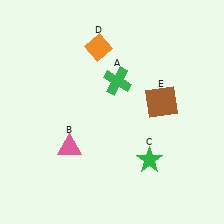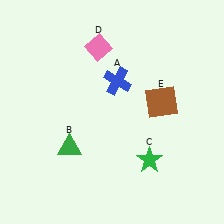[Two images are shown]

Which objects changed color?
A changed from green to blue. B changed from pink to green. D changed from orange to pink.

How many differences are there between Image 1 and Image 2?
There are 3 differences between the two images.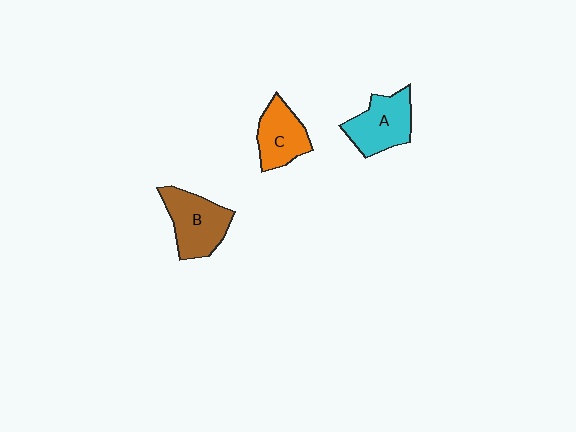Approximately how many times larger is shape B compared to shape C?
Approximately 1.2 times.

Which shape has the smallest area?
Shape C (orange).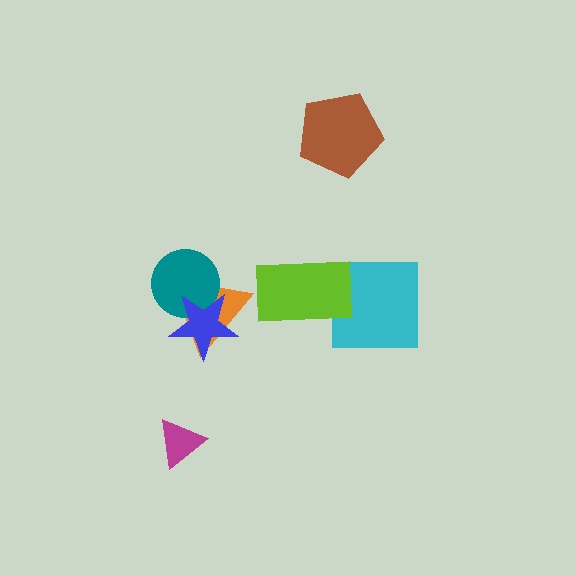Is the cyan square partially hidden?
Yes, it is partially covered by another shape.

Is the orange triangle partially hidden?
Yes, it is partially covered by another shape.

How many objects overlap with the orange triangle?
2 objects overlap with the orange triangle.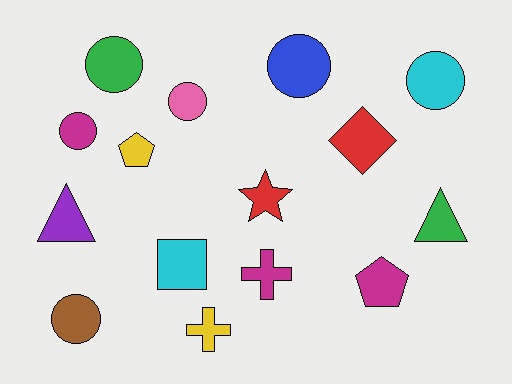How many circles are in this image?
There are 6 circles.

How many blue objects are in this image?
There is 1 blue object.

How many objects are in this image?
There are 15 objects.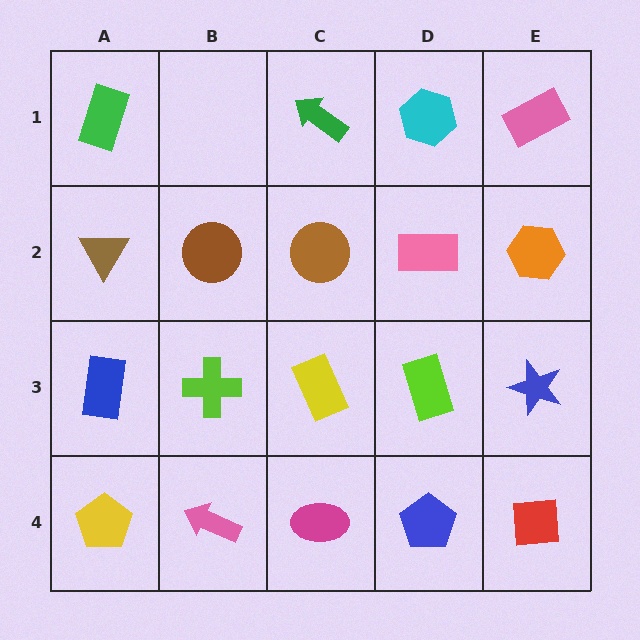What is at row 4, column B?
A pink arrow.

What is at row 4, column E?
A red square.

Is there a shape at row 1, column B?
No, that cell is empty.